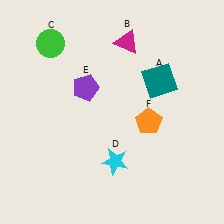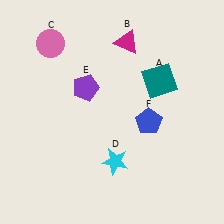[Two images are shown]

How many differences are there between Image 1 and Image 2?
There are 2 differences between the two images.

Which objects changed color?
C changed from green to pink. F changed from orange to blue.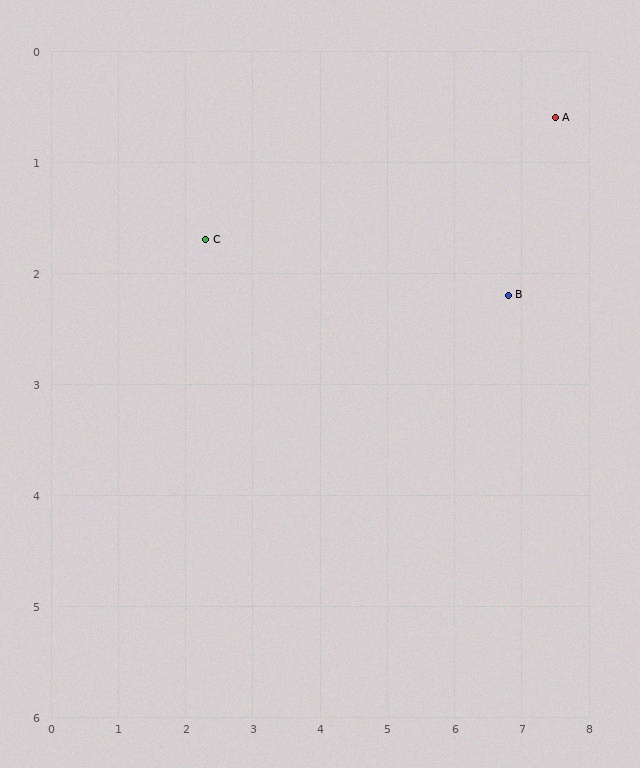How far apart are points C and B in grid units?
Points C and B are about 4.5 grid units apart.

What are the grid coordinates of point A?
Point A is at approximately (7.5, 0.6).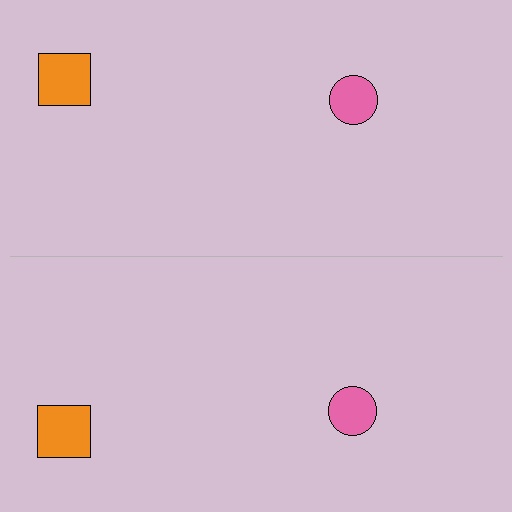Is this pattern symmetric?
Yes, this pattern has bilateral (reflection) symmetry.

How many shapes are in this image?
There are 4 shapes in this image.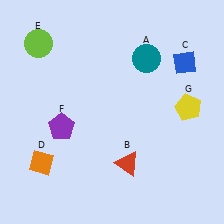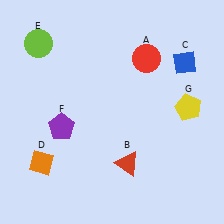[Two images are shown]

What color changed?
The circle (A) changed from teal in Image 1 to red in Image 2.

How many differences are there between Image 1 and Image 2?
There is 1 difference between the two images.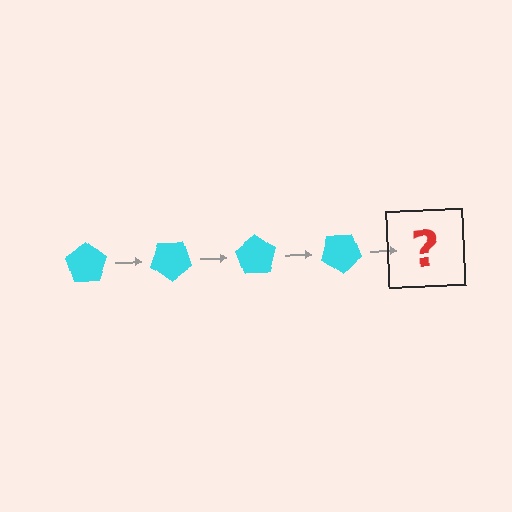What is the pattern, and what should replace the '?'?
The pattern is that the pentagon rotates 35 degrees each step. The '?' should be a cyan pentagon rotated 140 degrees.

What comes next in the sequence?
The next element should be a cyan pentagon rotated 140 degrees.